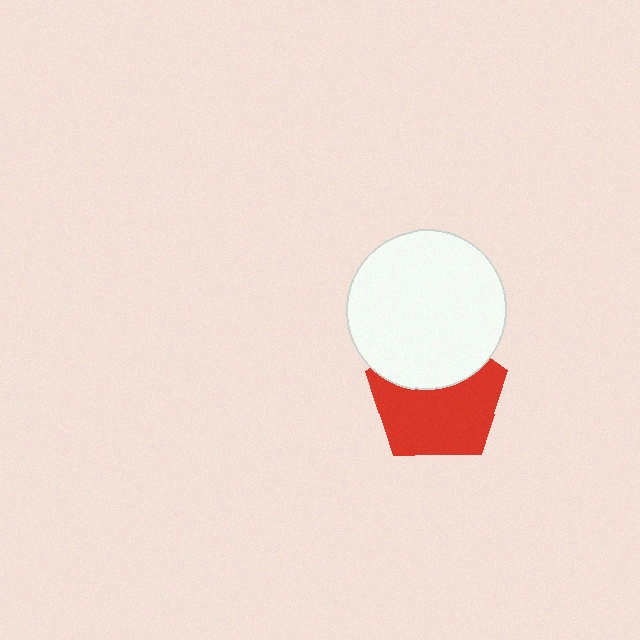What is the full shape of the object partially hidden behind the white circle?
The partially hidden object is a red pentagon.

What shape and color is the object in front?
The object in front is a white circle.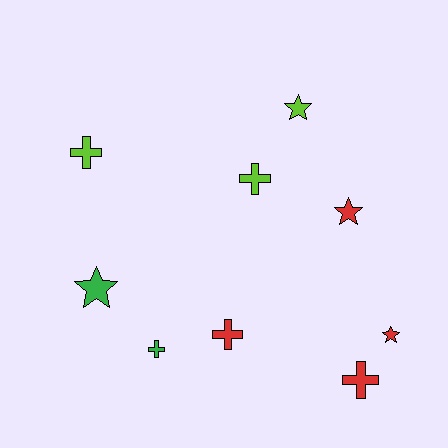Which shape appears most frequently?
Cross, with 5 objects.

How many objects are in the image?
There are 9 objects.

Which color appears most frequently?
Red, with 4 objects.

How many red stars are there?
There are 2 red stars.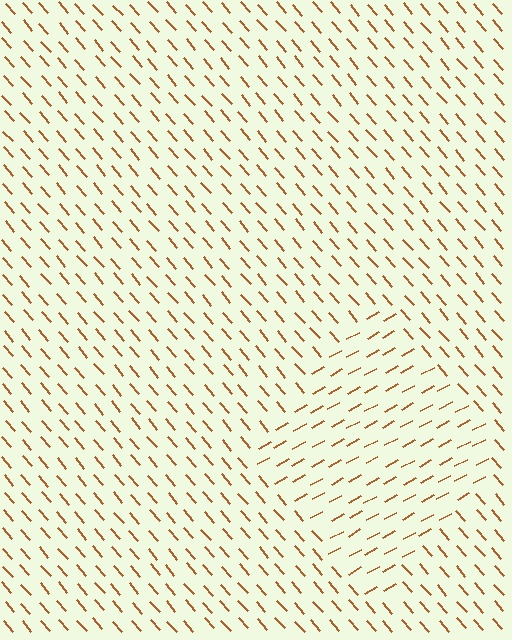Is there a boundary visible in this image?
Yes, there is a texture boundary formed by a change in line orientation.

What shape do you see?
I see a diamond.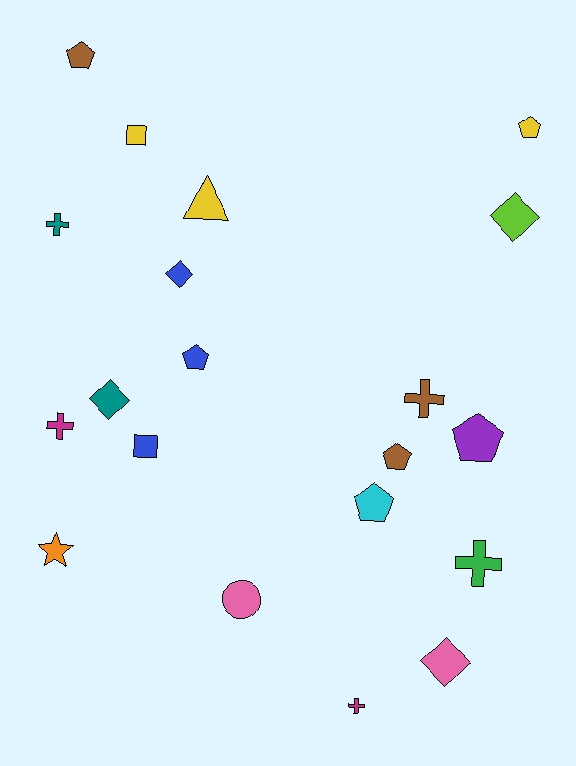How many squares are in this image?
There are 2 squares.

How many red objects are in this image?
There are no red objects.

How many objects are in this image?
There are 20 objects.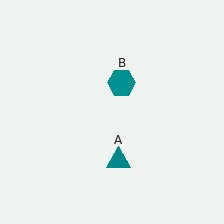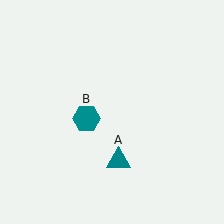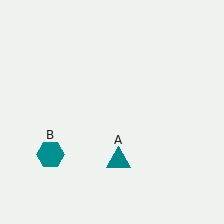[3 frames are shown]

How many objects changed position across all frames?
1 object changed position: teal hexagon (object B).